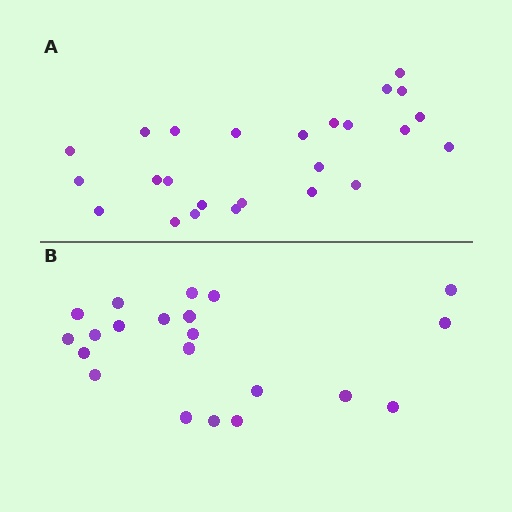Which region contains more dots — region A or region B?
Region A (the top region) has more dots.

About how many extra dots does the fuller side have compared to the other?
Region A has about 4 more dots than region B.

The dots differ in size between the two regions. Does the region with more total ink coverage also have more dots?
No. Region B has more total ink coverage because its dots are larger, but region A actually contains more individual dots. Total area can be misleading — the number of items is what matters here.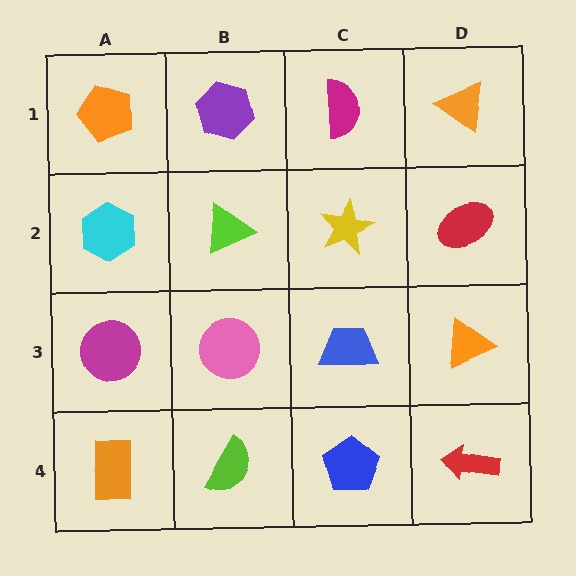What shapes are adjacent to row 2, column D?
An orange triangle (row 1, column D), an orange triangle (row 3, column D), a yellow star (row 2, column C).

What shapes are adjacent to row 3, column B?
A lime triangle (row 2, column B), a lime semicircle (row 4, column B), a magenta circle (row 3, column A), a blue trapezoid (row 3, column C).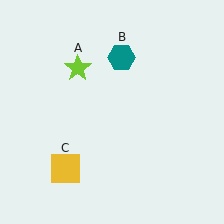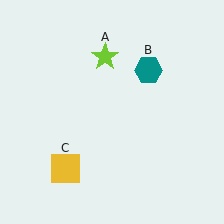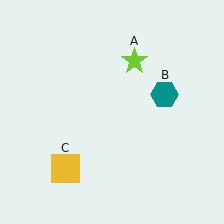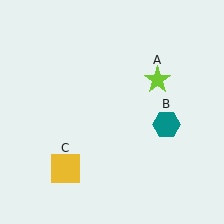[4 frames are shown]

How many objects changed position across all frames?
2 objects changed position: lime star (object A), teal hexagon (object B).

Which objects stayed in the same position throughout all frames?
Yellow square (object C) remained stationary.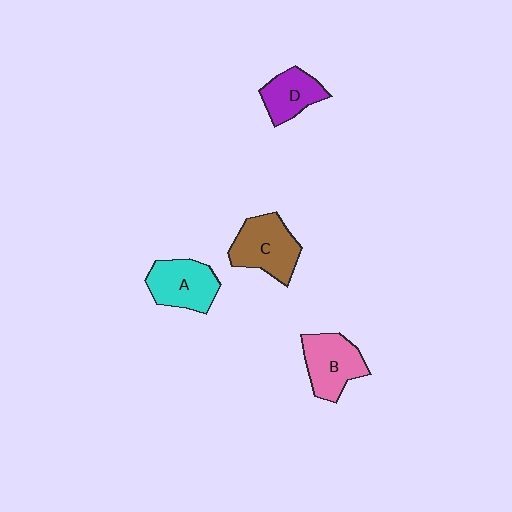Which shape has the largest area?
Shape C (brown).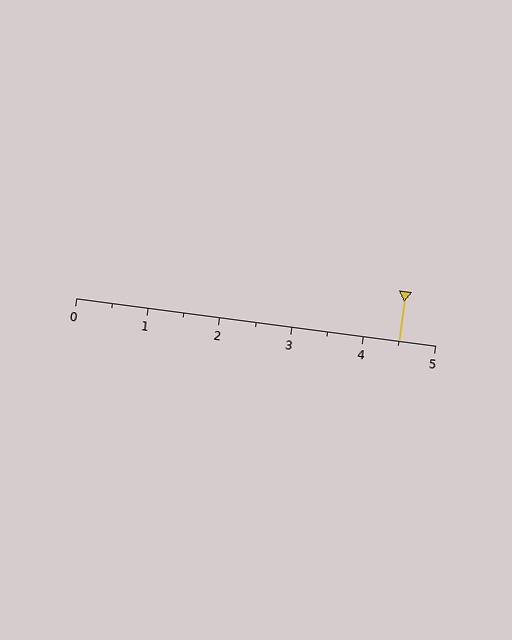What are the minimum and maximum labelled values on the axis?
The axis runs from 0 to 5.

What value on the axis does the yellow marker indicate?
The marker indicates approximately 4.5.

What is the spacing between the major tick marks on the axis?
The major ticks are spaced 1 apart.